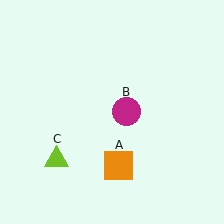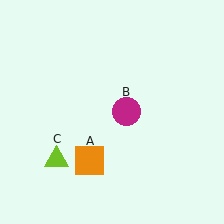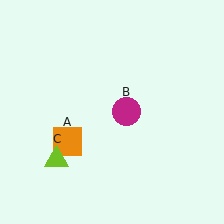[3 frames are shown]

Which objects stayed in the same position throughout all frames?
Magenta circle (object B) and lime triangle (object C) remained stationary.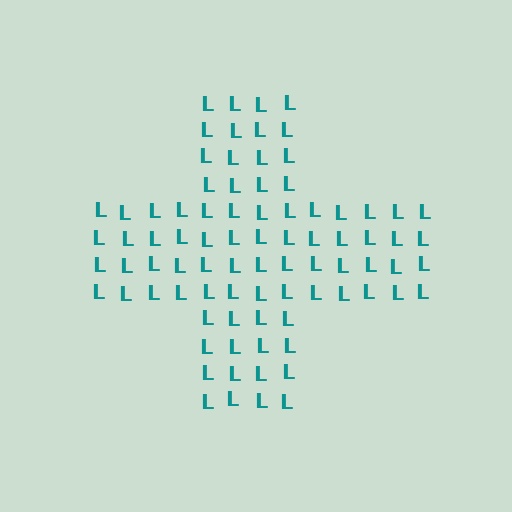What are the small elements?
The small elements are letter L's.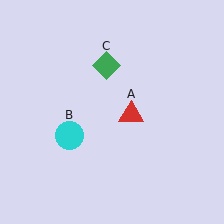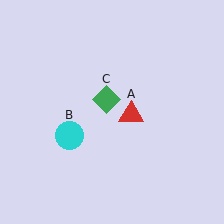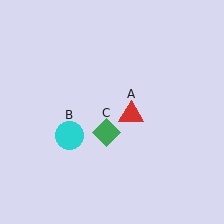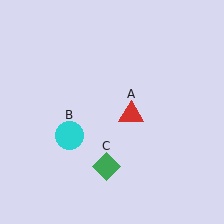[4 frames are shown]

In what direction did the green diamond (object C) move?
The green diamond (object C) moved down.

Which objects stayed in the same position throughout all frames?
Red triangle (object A) and cyan circle (object B) remained stationary.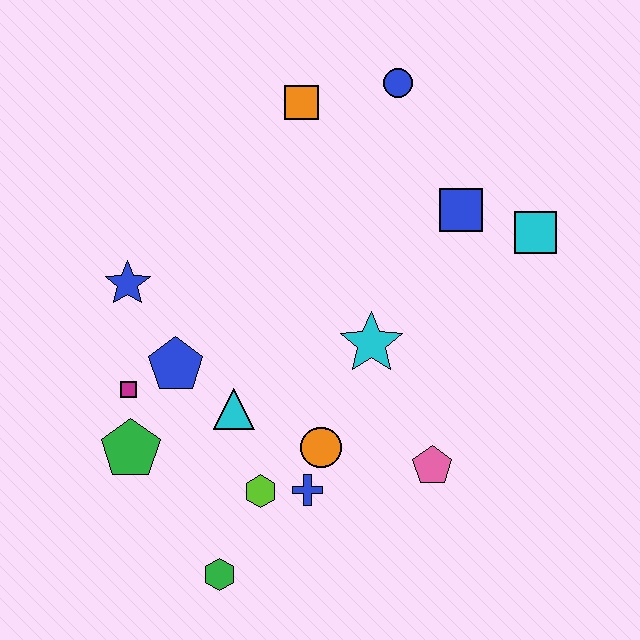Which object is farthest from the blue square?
The green hexagon is farthest from the blue square.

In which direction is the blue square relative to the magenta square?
The blue square is to the right of the magenta square.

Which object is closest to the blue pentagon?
The magenta square is closest to the blue pentagon.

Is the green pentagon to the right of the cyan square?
No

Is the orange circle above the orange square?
No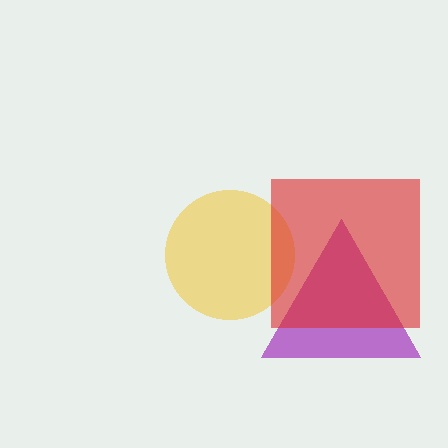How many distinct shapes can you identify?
There are 3 distinct shapes: a yellow circle, a purple triangle, a red square.